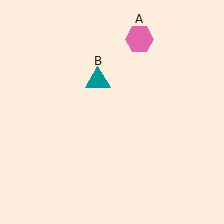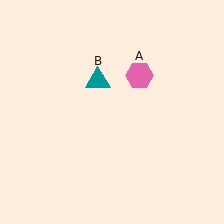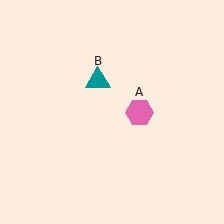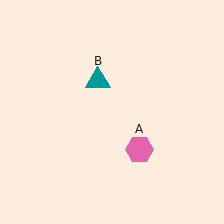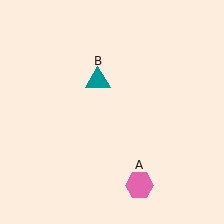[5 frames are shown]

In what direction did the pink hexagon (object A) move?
The pink hexagon (object A) moved down.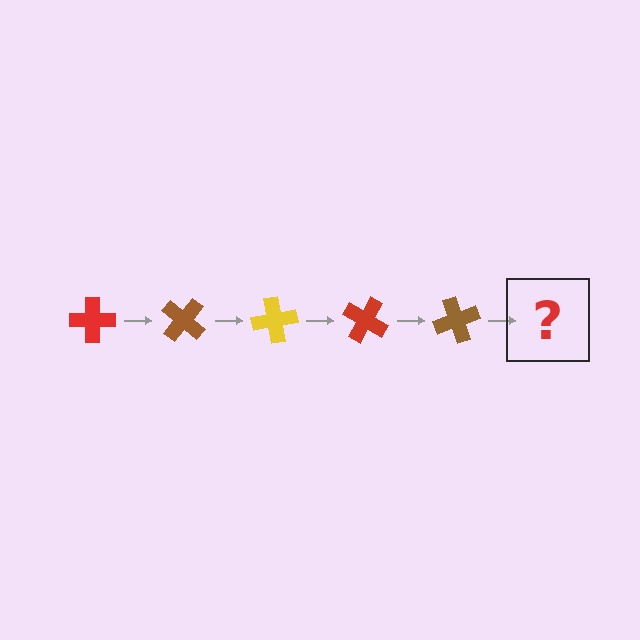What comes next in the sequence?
The next element should be a yellow cross, rotated 200 degrees from the start.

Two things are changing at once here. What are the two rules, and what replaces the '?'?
The two rules are that it rotates 40 degrees each step and the color cycles through red, brown, and yellow. The '?' should be a yellow cross, rotated 200 degrees from the start.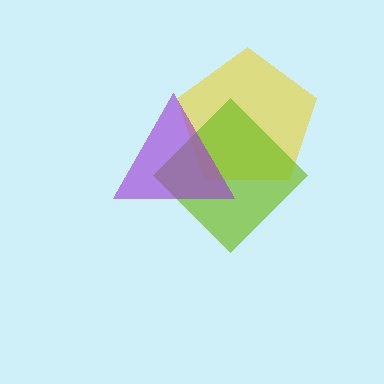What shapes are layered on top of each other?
The layered shapes are: a yellow pentagon, a lime diamond, a purple triangle.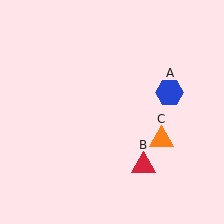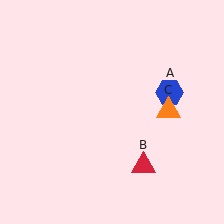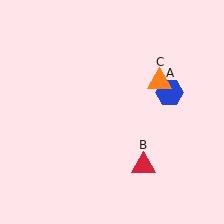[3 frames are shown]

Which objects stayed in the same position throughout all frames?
Blue hexagon (object A) and red triangle (object B) remained stationary.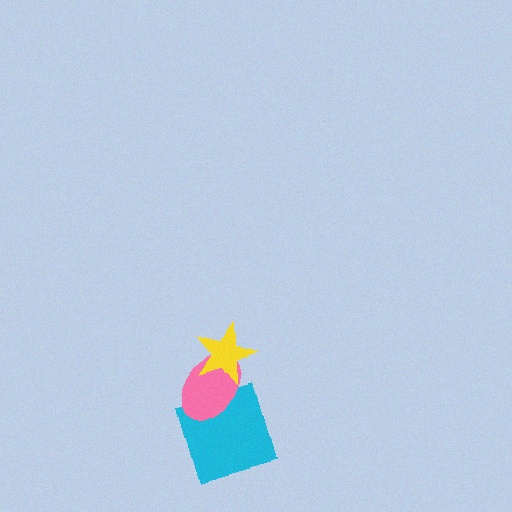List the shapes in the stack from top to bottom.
From top to bottom: the yellow star, the pink ellipse, the cyan square.